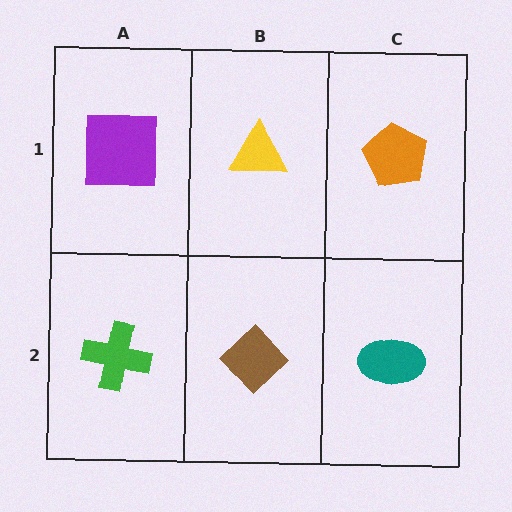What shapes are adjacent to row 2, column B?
A yellow triangle (row 1, column B), a green cross (row 2, column A), a teal ellipse (row 2, column C).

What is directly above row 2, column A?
A purple square.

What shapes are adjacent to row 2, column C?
An orange pentagon (row 1, column C), a brown diamond (row 2, column B).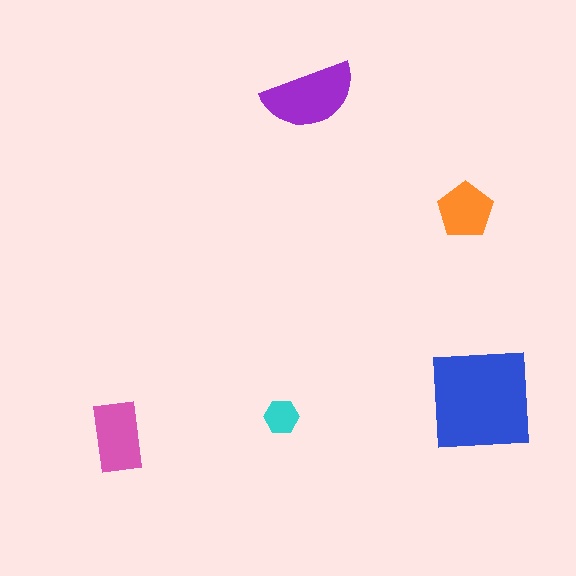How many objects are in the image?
There are 5 objects in the image.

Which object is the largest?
The blue square.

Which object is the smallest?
The cyan hexagon.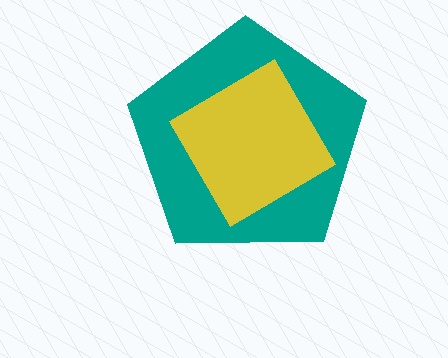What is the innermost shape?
The yellow diamond.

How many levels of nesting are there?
2.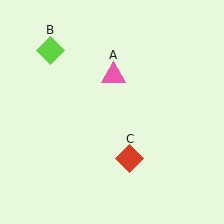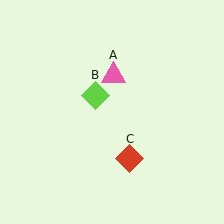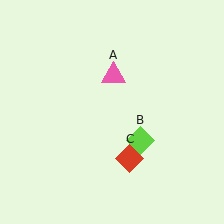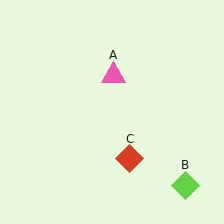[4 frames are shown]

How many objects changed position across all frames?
1 object changed position: lime diamond (object B).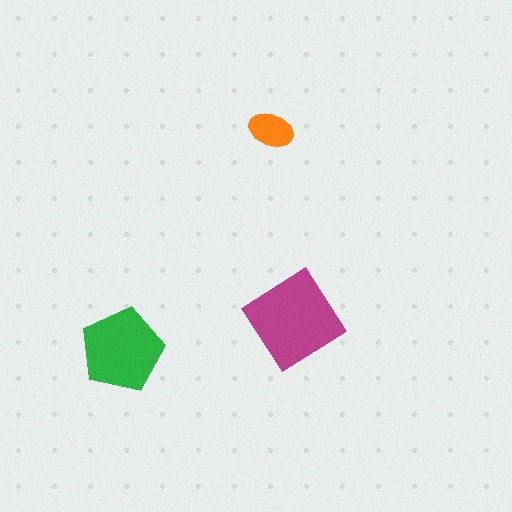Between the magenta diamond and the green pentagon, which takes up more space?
The magenta diamond.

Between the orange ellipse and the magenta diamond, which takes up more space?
The magenta diamond.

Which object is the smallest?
The orange ellipse.